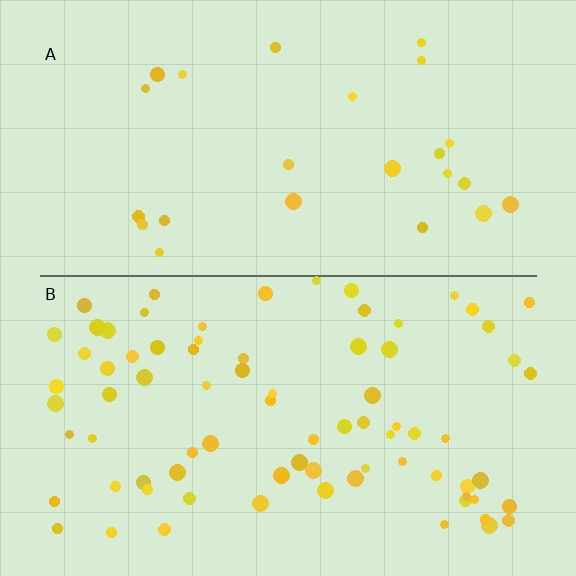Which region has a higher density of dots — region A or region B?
B (the bottom).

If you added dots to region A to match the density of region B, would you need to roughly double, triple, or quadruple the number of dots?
Approximately triple.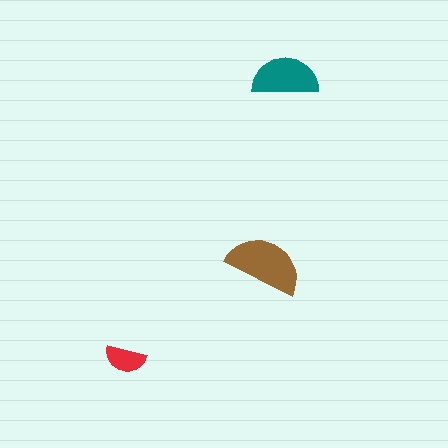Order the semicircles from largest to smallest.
the brown one, the teal one, the red one.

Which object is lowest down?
The red semicircle is bottommost.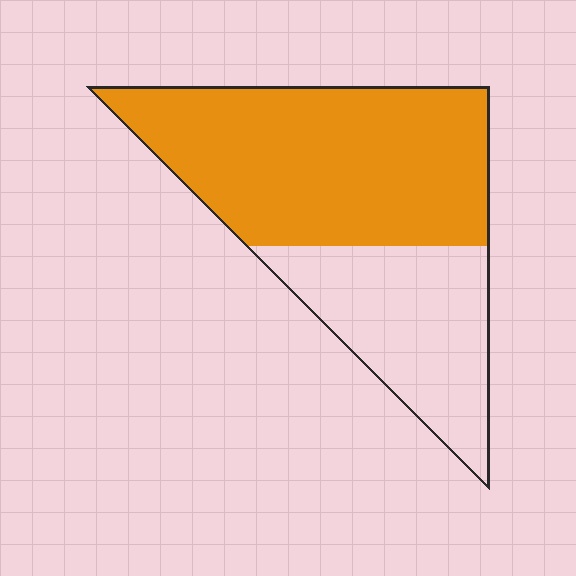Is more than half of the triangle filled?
Yes.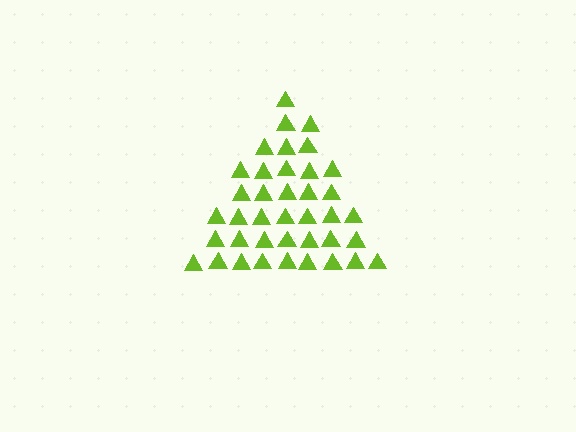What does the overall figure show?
The overall figure shows a triangle.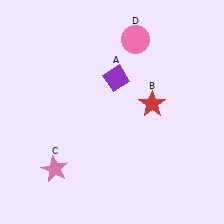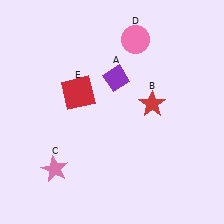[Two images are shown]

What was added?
A red square (E) was added in Image 2.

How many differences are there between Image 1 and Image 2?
There is 1 difference between the two images.